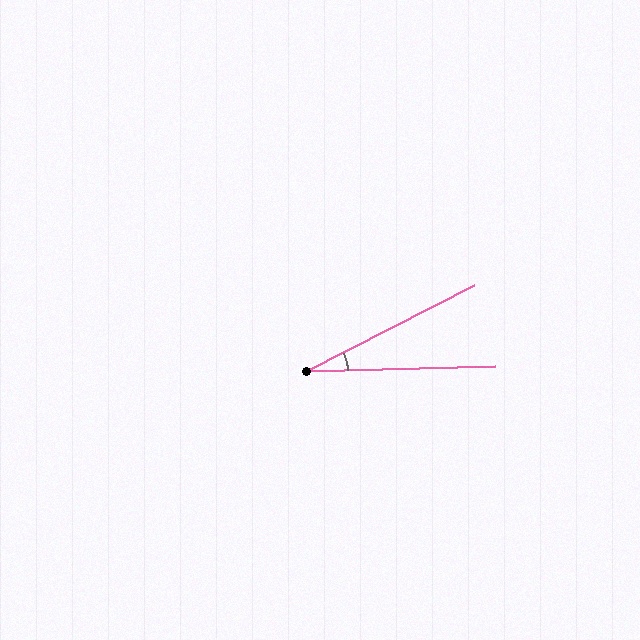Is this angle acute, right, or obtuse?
It is acute.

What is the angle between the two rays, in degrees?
Approximately 26 degrees.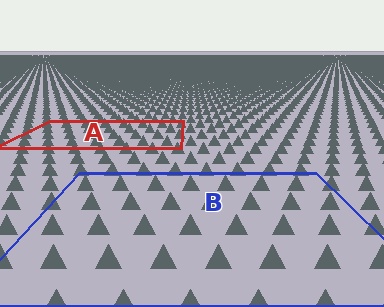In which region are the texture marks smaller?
The texture marks are smaller in region A, because it is farther away.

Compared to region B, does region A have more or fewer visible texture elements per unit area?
Region A has more texture elements per unit area — they are packed more densely because it is farther away.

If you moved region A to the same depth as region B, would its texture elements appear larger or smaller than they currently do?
They would appear larger. At a closer depth, the same texture elements are projected at a bigger on-screen size.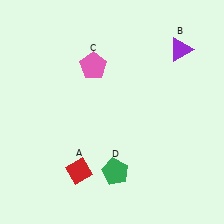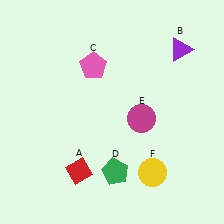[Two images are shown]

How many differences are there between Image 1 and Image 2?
There are 2 differences between the two images.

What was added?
A magenta circle (E), a yellow circle (F) were added in Image 2.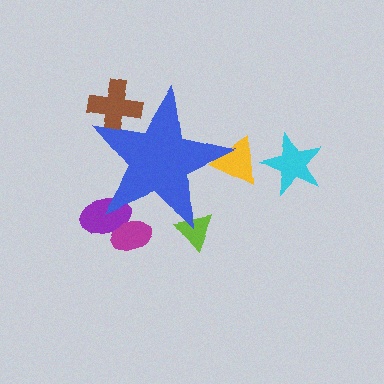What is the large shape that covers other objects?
A blue star.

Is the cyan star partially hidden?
No, the cyan star is fully visible.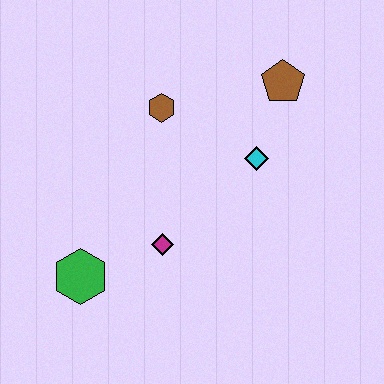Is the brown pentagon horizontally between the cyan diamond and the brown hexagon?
No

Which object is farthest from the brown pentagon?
The green hexagon is farthest from the brown pentagon.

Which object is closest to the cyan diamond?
The brown pentagon is closest to the cyan diamond.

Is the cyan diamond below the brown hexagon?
Yes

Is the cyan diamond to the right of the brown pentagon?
No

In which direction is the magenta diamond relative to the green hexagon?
The magenta diamond is to the right of the green hexagon.